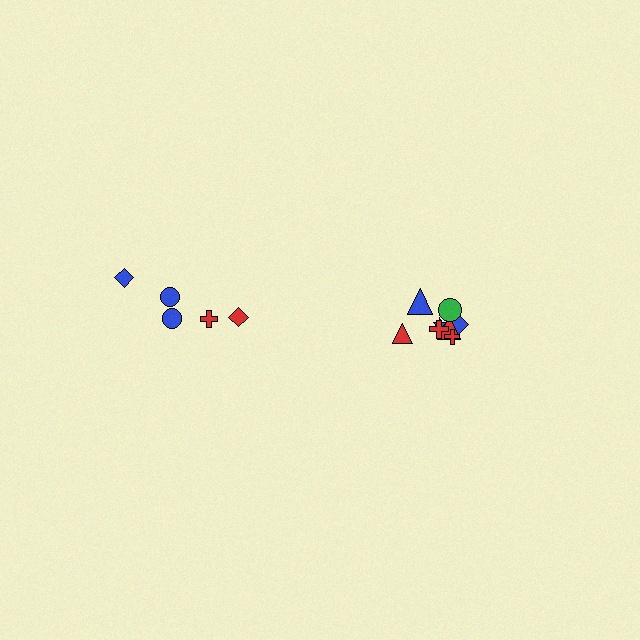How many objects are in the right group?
There are 8 objects.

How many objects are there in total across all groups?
There are 13 objects.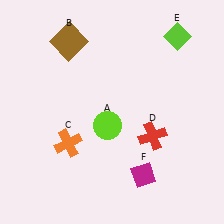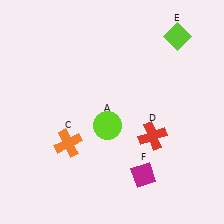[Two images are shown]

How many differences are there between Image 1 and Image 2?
There is 1 difference between the two images.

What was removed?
The brown square (B) was removed in Image 2.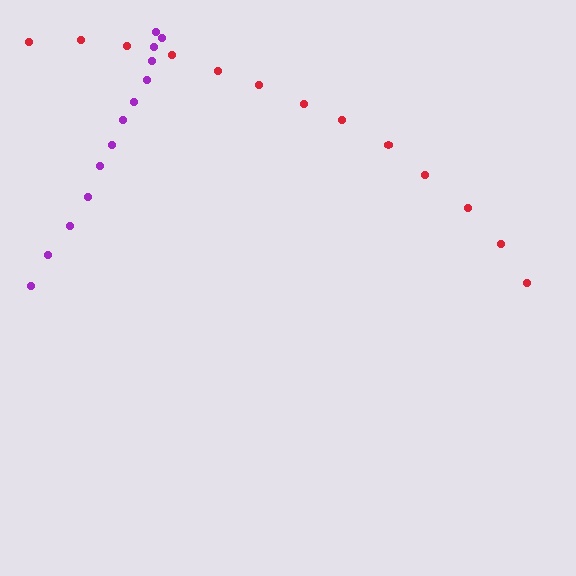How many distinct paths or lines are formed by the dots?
There are 2 distinct paths.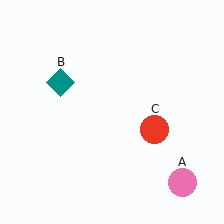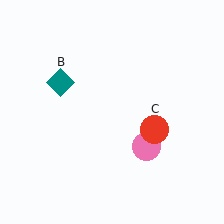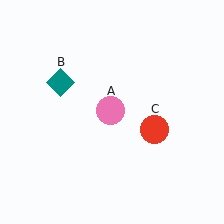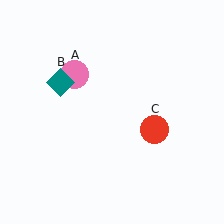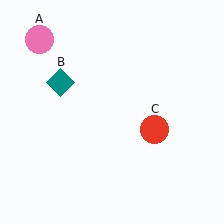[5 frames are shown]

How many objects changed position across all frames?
1 object changed position: pink circle (object A).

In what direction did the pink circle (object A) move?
The pink circle (object A) moved up and to the left.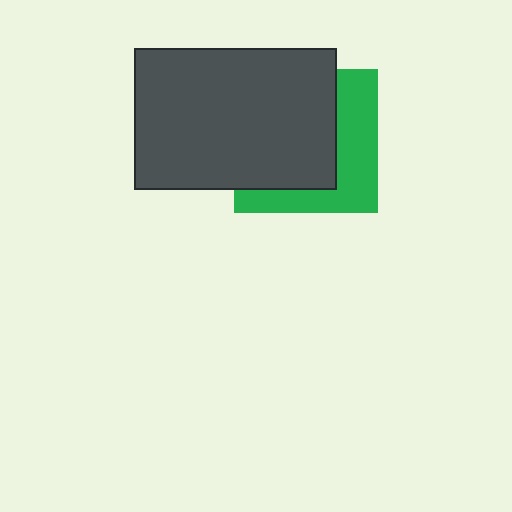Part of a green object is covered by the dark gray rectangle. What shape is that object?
It is a square.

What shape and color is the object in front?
The object in front is a dark gray rectangle.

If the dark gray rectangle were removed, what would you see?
You would see the complete green square.